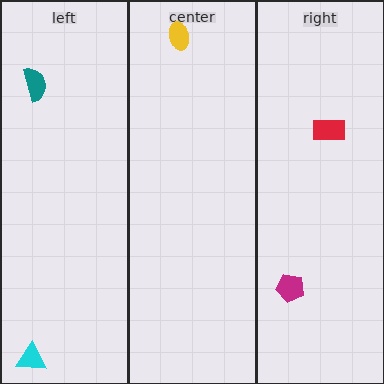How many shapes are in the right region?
2.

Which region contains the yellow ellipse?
The center region.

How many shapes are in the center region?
1.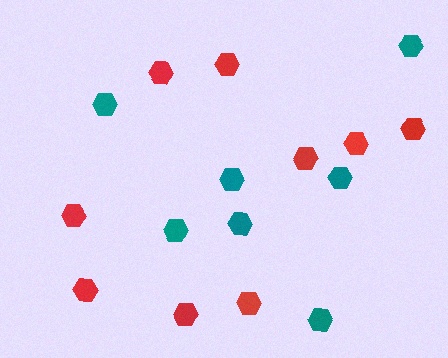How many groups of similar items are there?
There are 2 groups: one group of teal hexagons (7) and one group of red hexagons (9).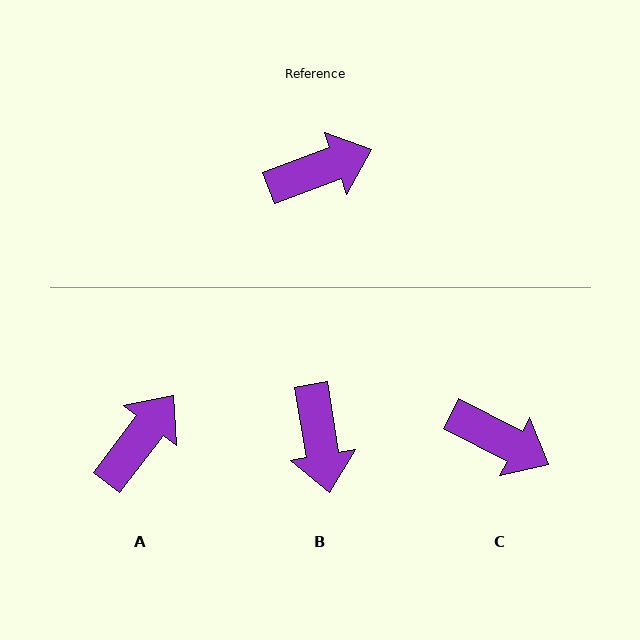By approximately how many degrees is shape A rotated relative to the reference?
Approximately 33 degrees counter-clockwise.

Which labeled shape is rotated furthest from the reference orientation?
B, about 101 degrees away.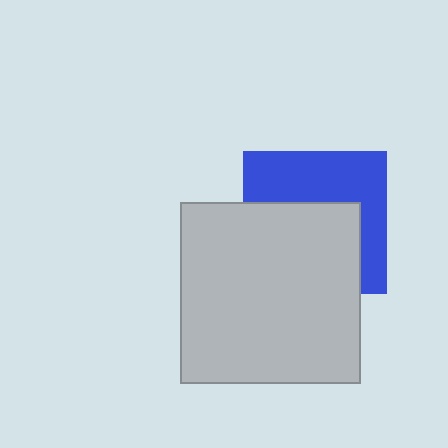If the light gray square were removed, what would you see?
You would see the complete blue square.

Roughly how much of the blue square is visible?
About half of it is visible (roughly 47%).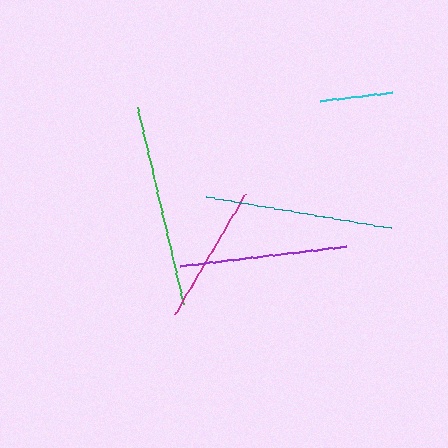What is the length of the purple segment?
The purple segment is approximately 167 pixels long.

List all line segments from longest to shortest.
From longest to shortest: green, teal, purple, magenta, cyan.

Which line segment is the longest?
The green line is the longest at approximately 203 pixels.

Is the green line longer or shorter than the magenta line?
The green line is longer than the magenta line.